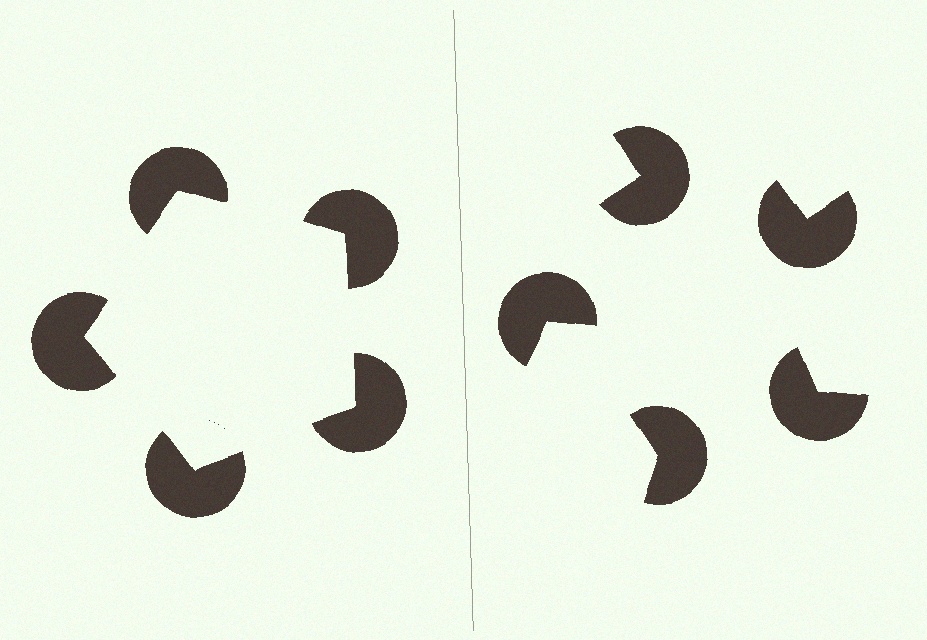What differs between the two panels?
The pac-man discs are positioned identically on both sides; only the wedge orientations differ. On the left they align to a pentagon; on the right they are misaligned.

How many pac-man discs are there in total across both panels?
10 — 5 on each side.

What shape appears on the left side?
An illusory pentagon.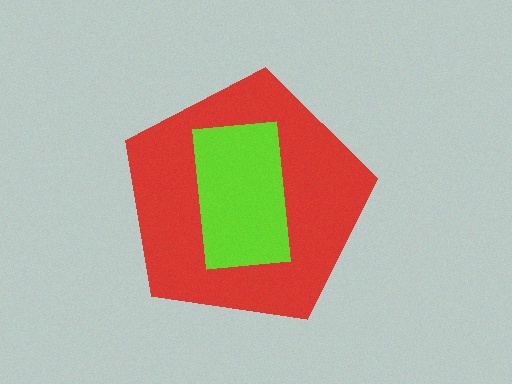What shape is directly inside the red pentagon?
The lime rectangle.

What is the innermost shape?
The lime rectangle.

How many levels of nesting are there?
2.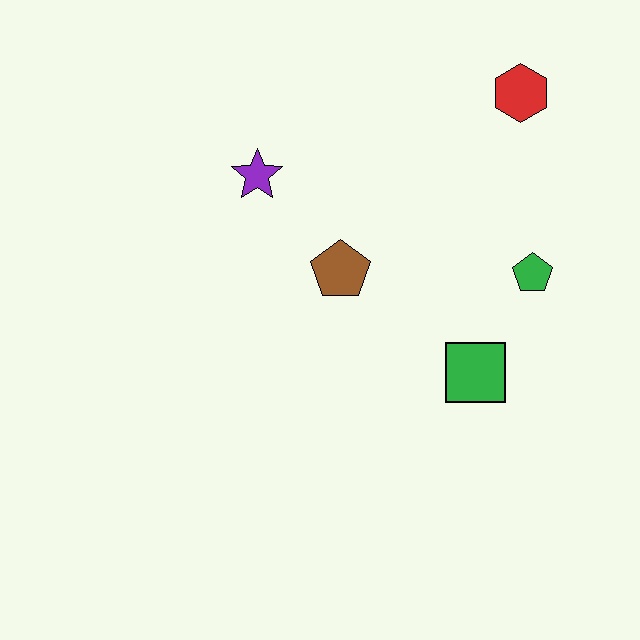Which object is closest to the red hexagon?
The green pentagon is closest to the red hexagon.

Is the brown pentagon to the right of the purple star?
Yes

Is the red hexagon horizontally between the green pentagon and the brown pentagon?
Yes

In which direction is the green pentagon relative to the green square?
The green pentagon is above the green square.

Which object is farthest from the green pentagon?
The purple star is farthest from the green pentagon.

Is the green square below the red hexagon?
Yes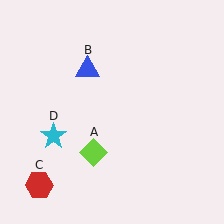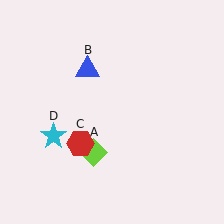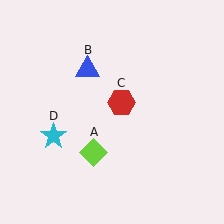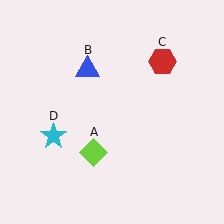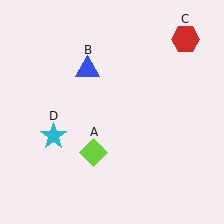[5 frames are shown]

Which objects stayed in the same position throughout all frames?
Lime diamond (object A) and blue triangle (object B) and cyan star (object D) remained stationary.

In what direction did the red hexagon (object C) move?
The red hexagon (object C) moved up and to the right.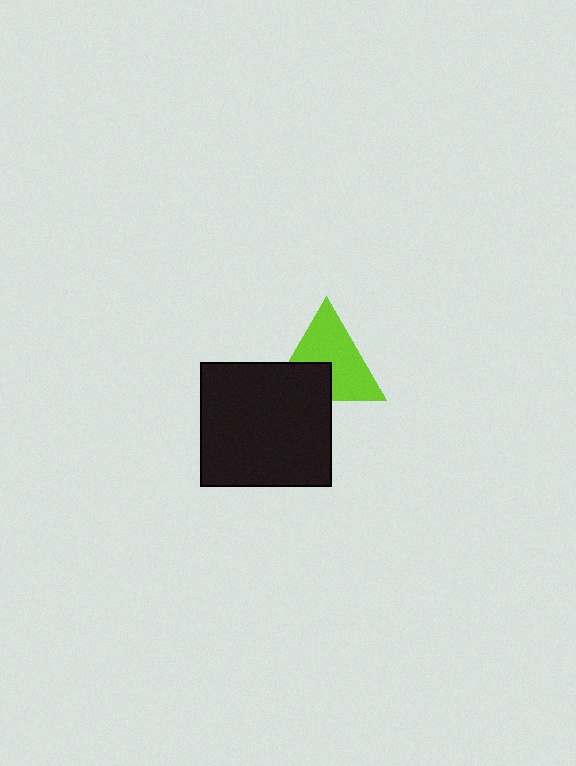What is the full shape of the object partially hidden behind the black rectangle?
The partially hidden object is a lime triangle.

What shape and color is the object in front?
The object in front is a black rectangle.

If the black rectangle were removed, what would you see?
You would see the complete lime triangle.